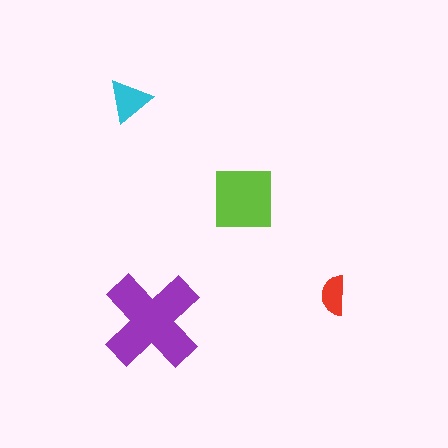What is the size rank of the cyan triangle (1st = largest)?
3rd.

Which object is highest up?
The cyan triangle is topmost.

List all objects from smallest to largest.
The red semicircle, the cyan triangle, the lime square, the purple cross.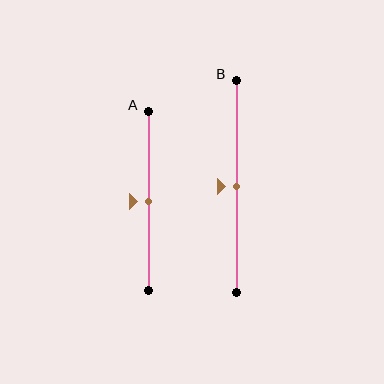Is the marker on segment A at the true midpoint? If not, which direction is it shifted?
Yes, the marker on segment A is at the true midpoint.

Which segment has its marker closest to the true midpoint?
Segment A has its marker closest to the true midpoint.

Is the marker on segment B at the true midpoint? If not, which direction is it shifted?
Yes, the marker on segment B is at the true midpoint.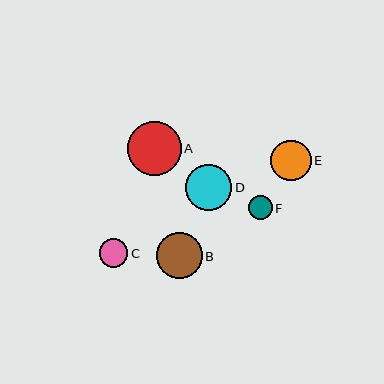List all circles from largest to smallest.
From largest to smallest: A, D, B, E, C, F.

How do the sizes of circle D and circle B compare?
Circle D and circle B are approximately the same size.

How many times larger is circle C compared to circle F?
Circle C is approximately 1.2 times the size of circle F.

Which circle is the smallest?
Circle F is the smallest with a size of approximately 24 pixels.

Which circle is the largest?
Circle A is the largest with a size of approximately 54 pixels.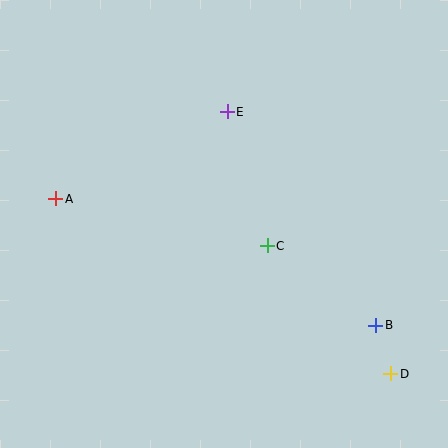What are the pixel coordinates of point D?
Point D is at (391, 374).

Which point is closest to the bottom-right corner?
Point D is closest to the bottom-right corner.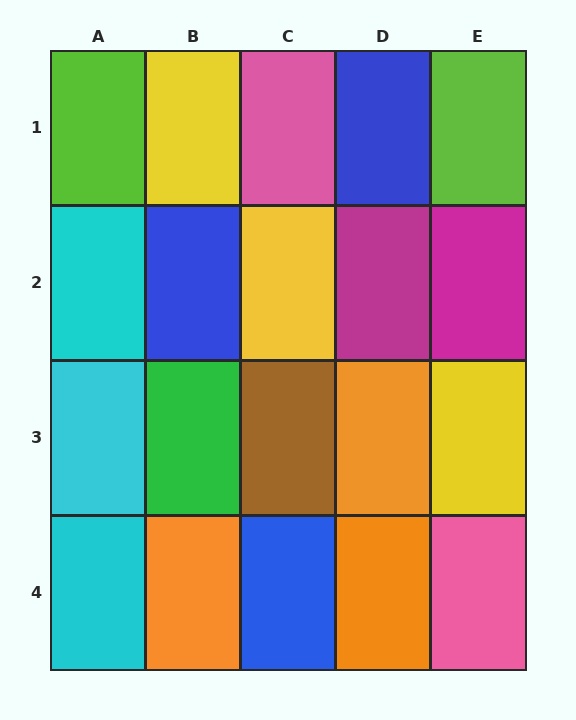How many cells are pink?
2 cells are pink.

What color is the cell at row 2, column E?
Magenta.